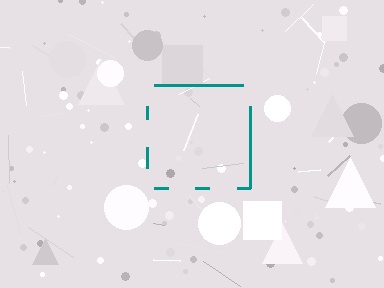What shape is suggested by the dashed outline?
The dashed outline suggests a square.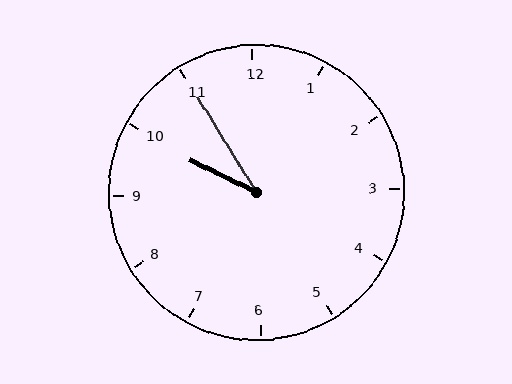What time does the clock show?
9:55.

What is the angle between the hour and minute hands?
Approximately 32 degrees.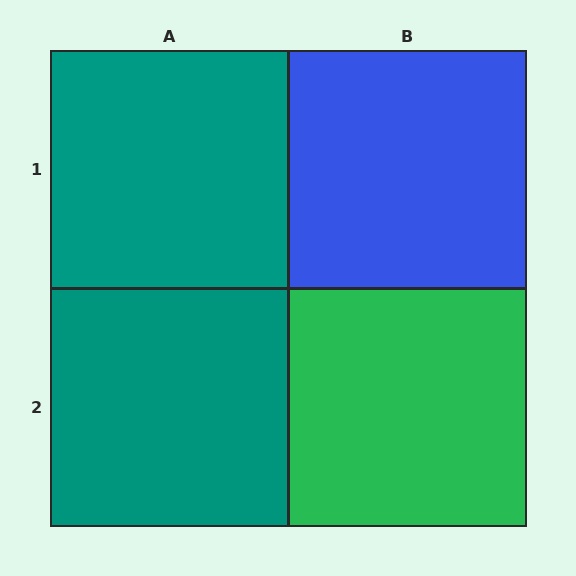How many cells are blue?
1 cell is blue.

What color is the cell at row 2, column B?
Green.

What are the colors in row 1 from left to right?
Teal, blue.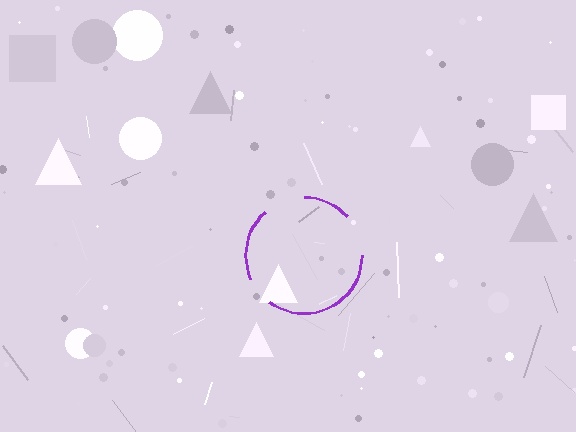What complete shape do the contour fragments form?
The contour fragments form a circle.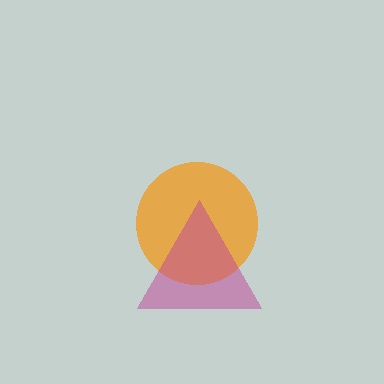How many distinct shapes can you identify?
There are 2 distinct shapes: an orange circle, a magenta triangle.